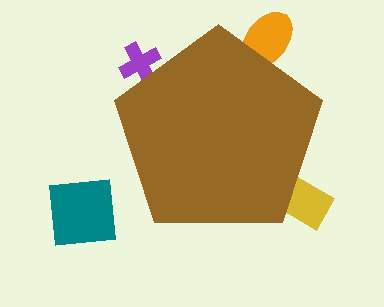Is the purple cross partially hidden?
Yes, the purple cross is partially hidden behind the brown pentagon.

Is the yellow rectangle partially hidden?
Yes, the yellow rectangle is partially hidden behind the brown pentagon.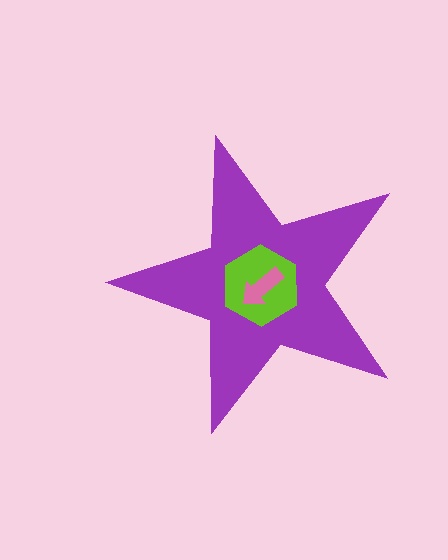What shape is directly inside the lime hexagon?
The pink arrow.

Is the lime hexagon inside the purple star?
Yes.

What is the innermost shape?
The pink arrow.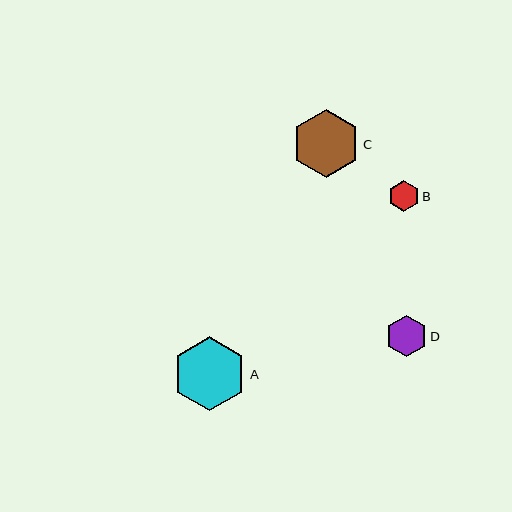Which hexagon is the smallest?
Hexagon B is the smallest with a size of approximately 31 pixels.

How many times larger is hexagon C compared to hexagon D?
Hexagon C is approximately 1.7 times the size of hexagon D.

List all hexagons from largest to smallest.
From largest to smallest: A, C, D, B.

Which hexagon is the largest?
Hexagon A is the largest with a size of approximately 74 pixels.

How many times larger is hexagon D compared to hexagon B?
Hexagon D is approximately 1.3 times the size of hexagon B.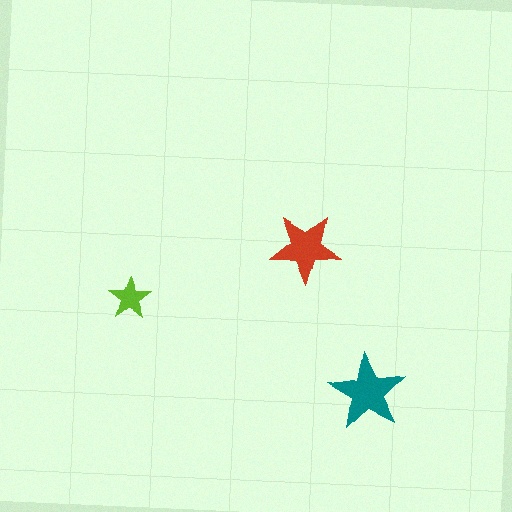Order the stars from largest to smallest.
the teal one, the red one, the lime one.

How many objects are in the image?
There are 3 objects in the image.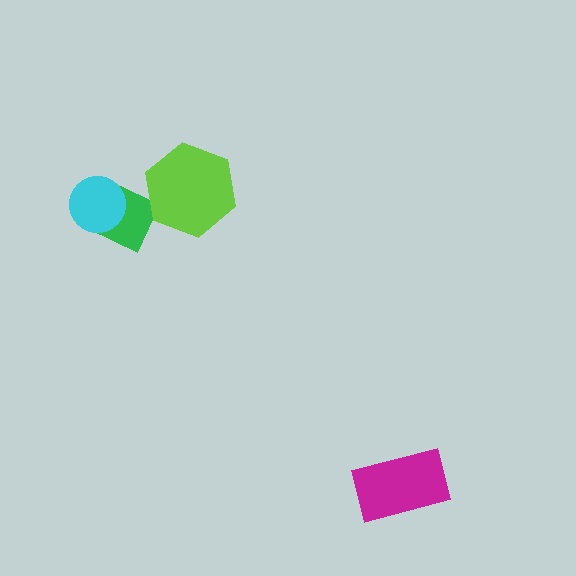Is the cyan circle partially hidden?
No, no other shape covers it.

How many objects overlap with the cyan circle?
1 object overlaps with the cyan circle.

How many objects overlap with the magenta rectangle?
0 objects overlap with the magenta rectangle.